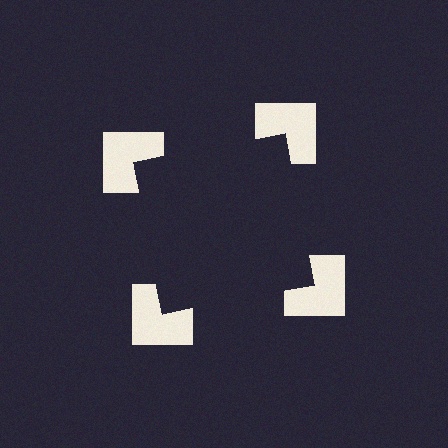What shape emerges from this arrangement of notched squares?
An illusory square — its edges are inferred from the aligned wedge cuts in the notched squares, not physically drawn.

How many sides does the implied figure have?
4 sides.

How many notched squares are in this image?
There are 4 — one at each vertex of the illusory square.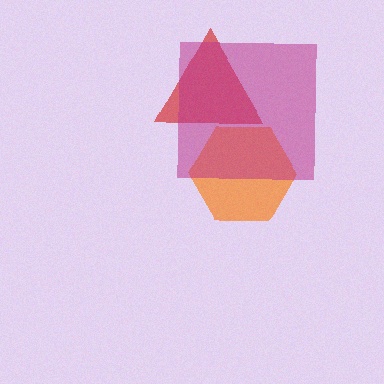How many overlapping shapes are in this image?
There are 3 overlapping shapes in the image.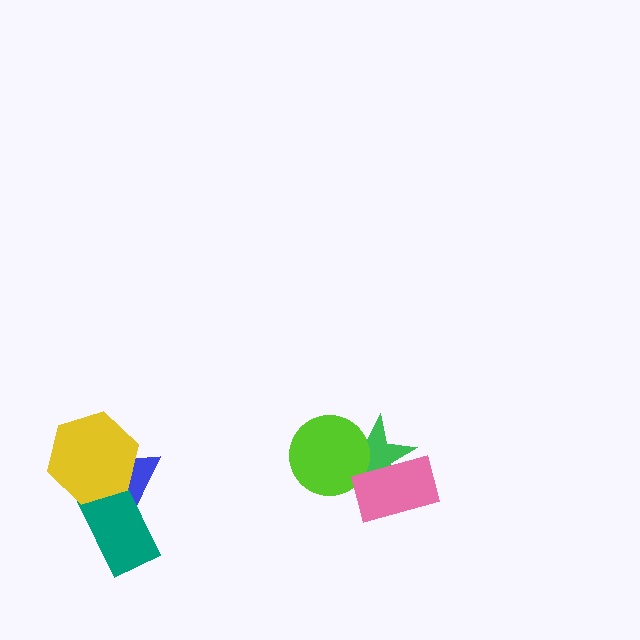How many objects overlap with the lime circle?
1 object overlaps with the lime circle.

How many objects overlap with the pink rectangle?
1 object overlaps with the pink rectangle.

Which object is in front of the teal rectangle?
The yellow hexagon is in front of the teal rectangle.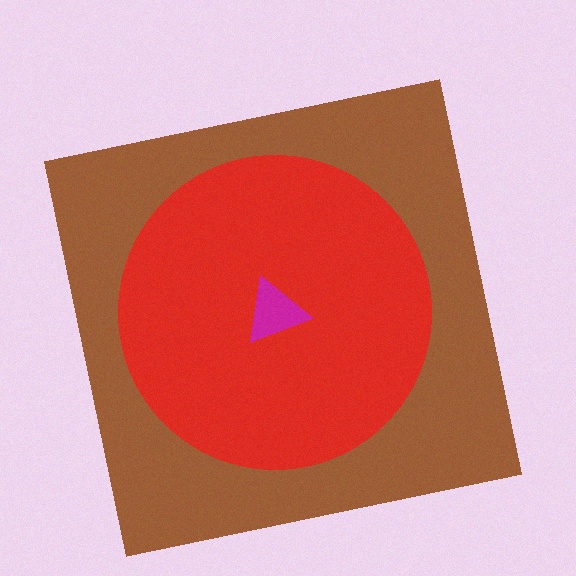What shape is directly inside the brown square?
The red circle.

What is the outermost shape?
The brown square.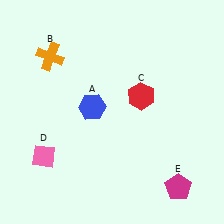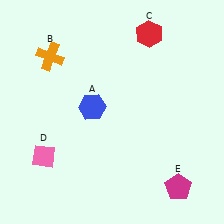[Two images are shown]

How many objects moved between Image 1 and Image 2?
1 object moved between the two images.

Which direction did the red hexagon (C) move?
The red hexagon (C) moved up.